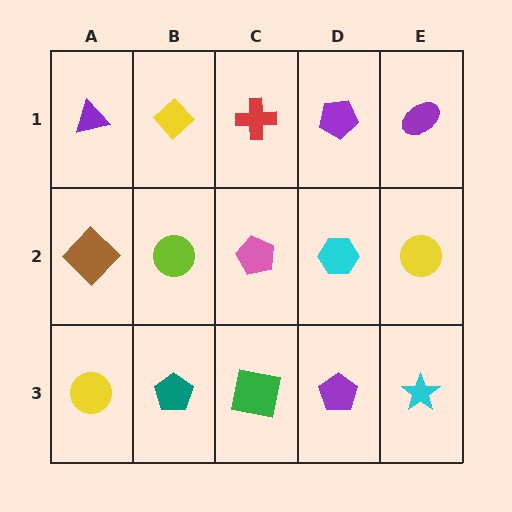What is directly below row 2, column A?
A yellow circle.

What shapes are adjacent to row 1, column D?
A cyan hexagon (row 2, column D), a red cross (row 1, column C), a purple ellipse (row 1, column E).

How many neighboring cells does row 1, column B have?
3.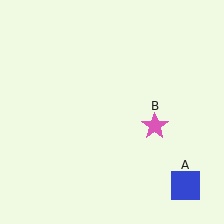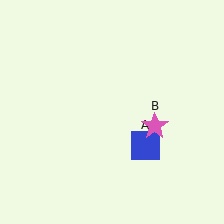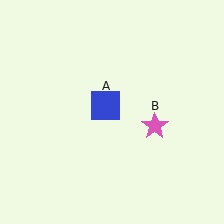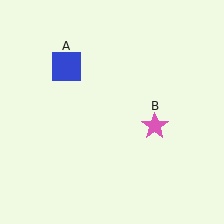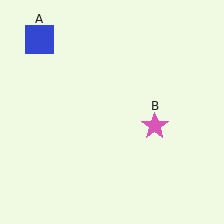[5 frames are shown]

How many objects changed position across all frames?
1 object changed position: blue square (object A).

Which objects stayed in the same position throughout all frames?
Pink star (object B) remained stationary.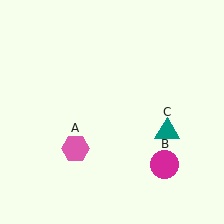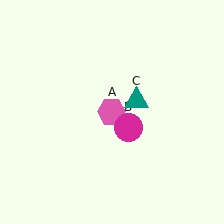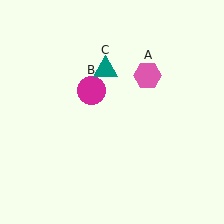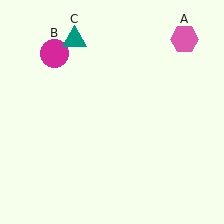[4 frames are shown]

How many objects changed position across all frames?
3 objects changed position: pink hexagon (object A), magenta circle (object B), teal triangle (object C).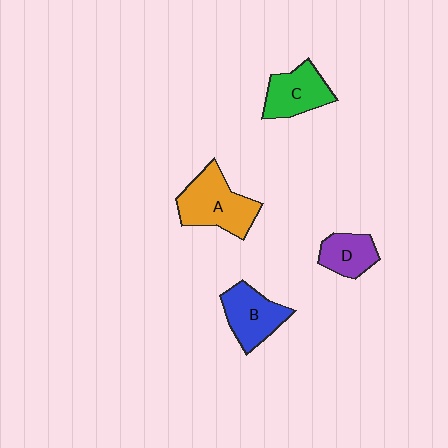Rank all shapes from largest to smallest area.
From largest to smallest: A (orange), B (blue), C (green), D (purple).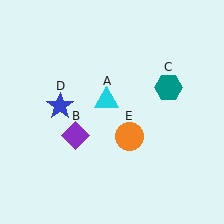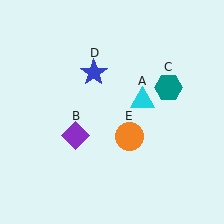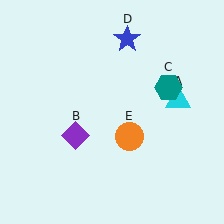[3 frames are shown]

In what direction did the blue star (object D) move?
The blue star (object D) moved up and to the right.